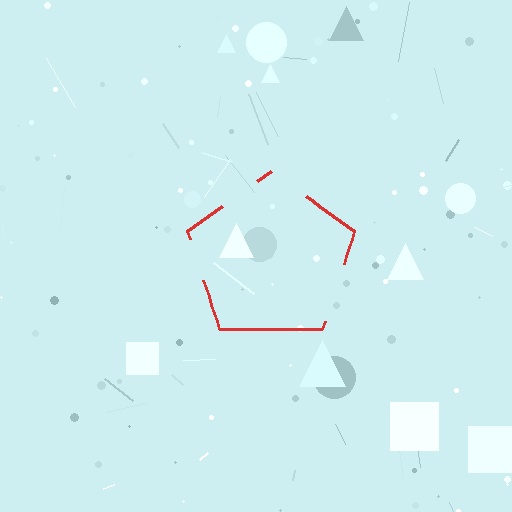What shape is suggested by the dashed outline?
The dashed outline suggests a pentagon.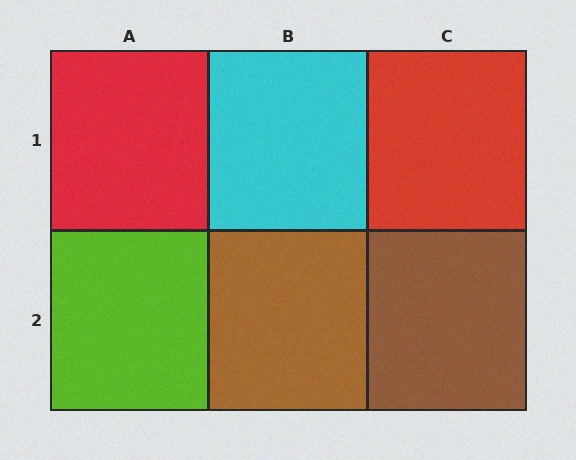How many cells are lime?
1 cell is lime.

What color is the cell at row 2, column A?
Lime.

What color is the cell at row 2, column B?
Brown.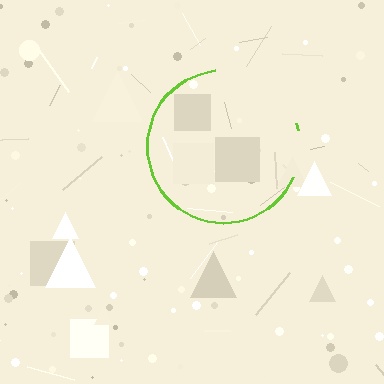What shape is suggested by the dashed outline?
The dashed outline suggests a circle.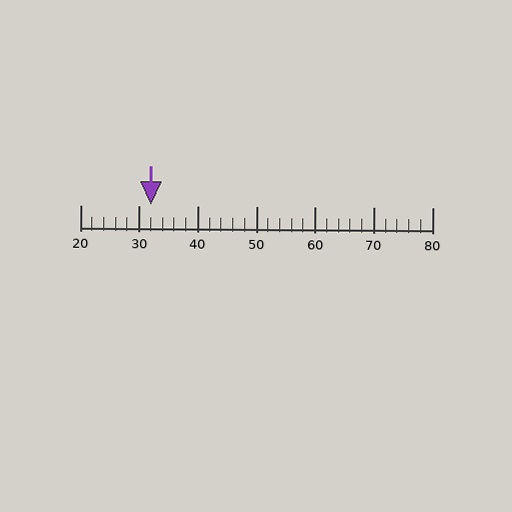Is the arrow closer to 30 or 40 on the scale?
The arrow is closer to 30.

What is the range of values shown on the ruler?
The ruler shows values from 20 to 80.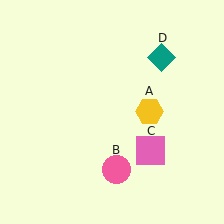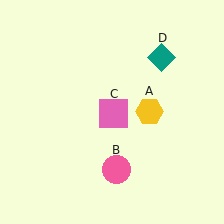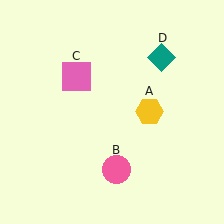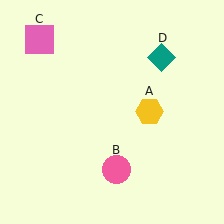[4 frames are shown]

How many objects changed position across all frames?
1 object changed position: pink square (object C).